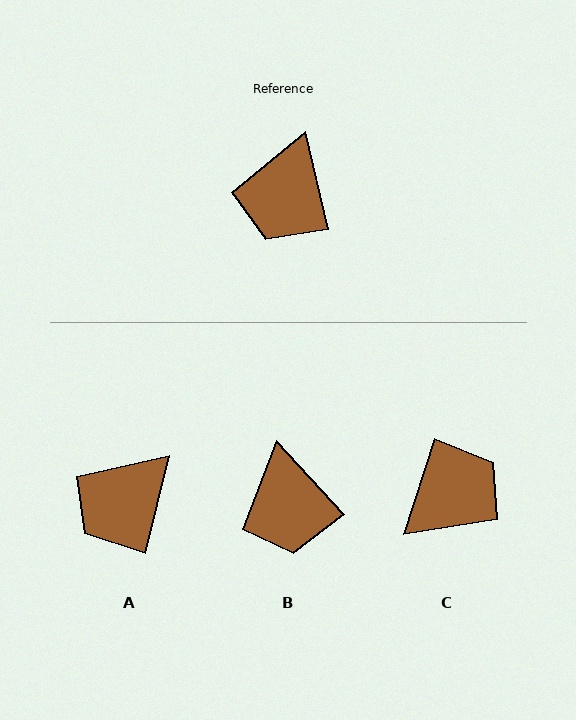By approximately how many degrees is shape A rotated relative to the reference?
Approximately 27 degrees clockwise.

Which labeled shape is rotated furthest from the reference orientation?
C, about 149 degrees away.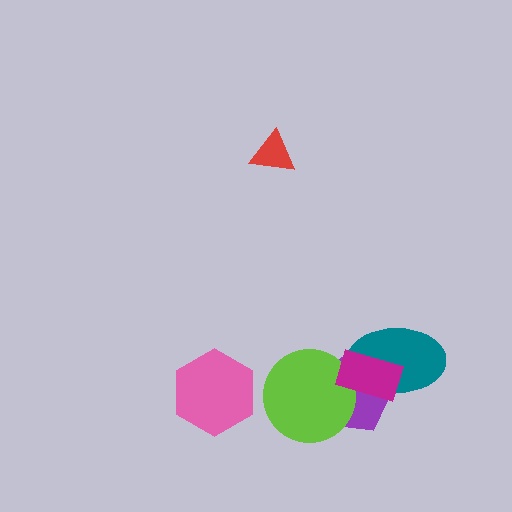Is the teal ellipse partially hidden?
Yes, it is partially covered by another shape.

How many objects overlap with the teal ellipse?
2 objects overlap with the teal ellipse.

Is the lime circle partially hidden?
Yes, it is partially covered by another shape.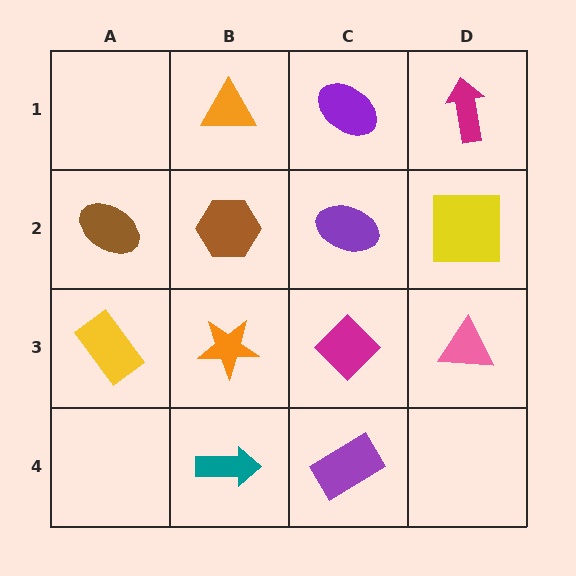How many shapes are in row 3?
4 shapes.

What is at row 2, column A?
A brown ellipse.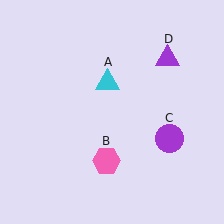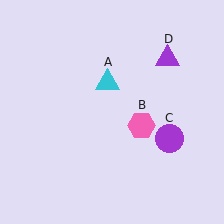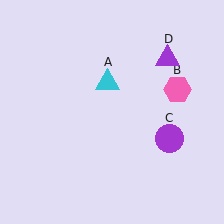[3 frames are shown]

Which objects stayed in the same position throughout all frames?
Cyan triangle (object A) and purple circle (object C) and purple triangle (object D) remained stationary.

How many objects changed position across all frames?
1 object changed position: pink hexagon (object B).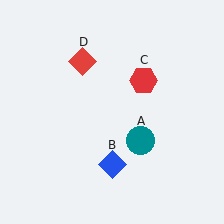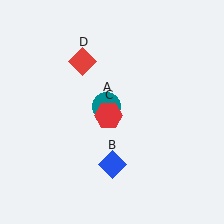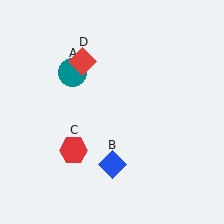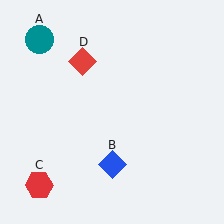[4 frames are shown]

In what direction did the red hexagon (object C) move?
The red hexagon (object C) moved down and to the left.